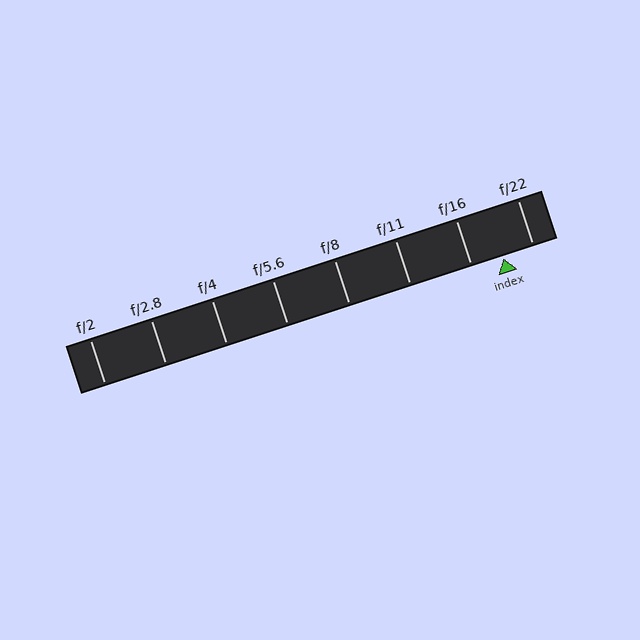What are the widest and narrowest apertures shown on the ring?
The widest aperture shown is f/2 and the narrowest is f/22.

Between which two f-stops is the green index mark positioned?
The index mark is between f/16 and f/22.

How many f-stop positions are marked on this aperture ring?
There are 8 f-stop positions marked.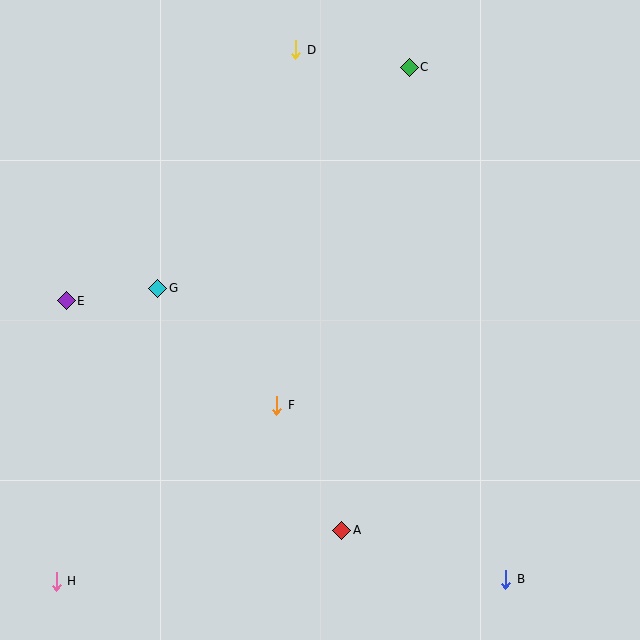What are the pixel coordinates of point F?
Point F is at (277, 405).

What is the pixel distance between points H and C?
The distance between H and C is 623 pixels.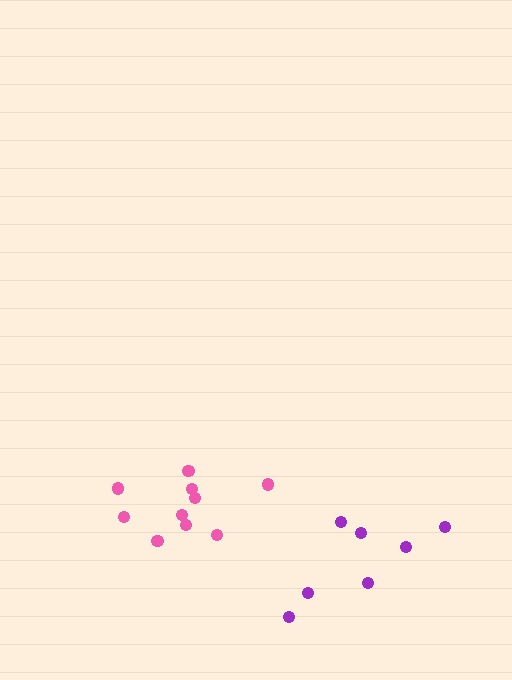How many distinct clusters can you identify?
There are 2 distinct clusters.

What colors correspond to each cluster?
The clusters are colored: purple, pink.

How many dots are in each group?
Group 1: 7 dots, Group 2: 10 dots (17 total).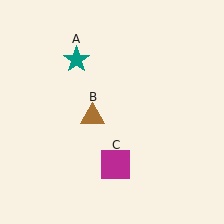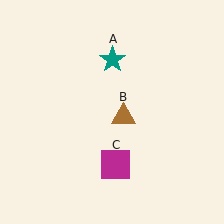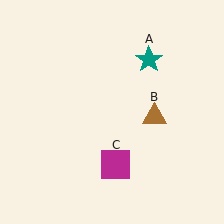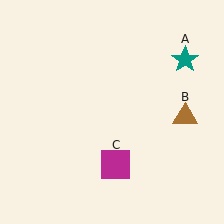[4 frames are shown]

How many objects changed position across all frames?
2 objects changed position: teal star (object A), brown triangle (object B).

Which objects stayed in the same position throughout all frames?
Magenta square (object C) remained stationary.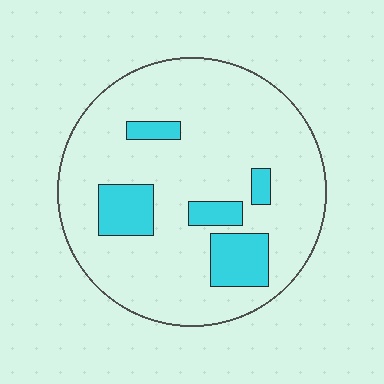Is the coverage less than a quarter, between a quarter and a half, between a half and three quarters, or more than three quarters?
Less than a quarter.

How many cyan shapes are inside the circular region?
5.